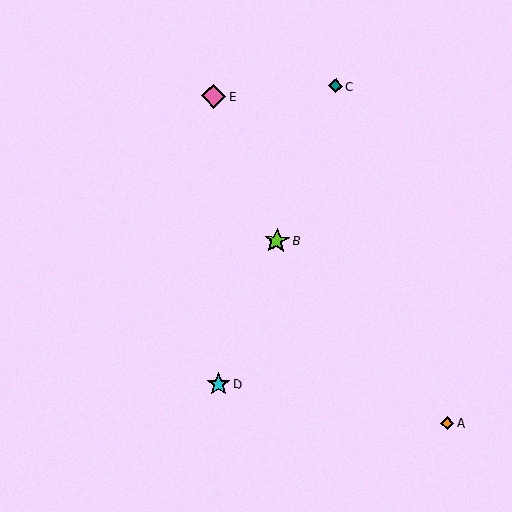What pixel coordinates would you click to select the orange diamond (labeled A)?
Click at (447, 423) to select the orange diamond A.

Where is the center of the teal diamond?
The center of the teal diamond is at (336, 86).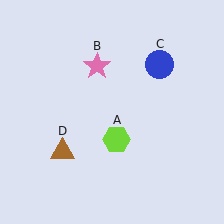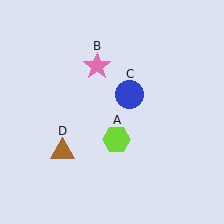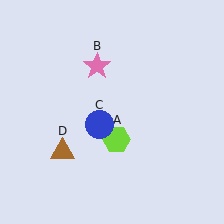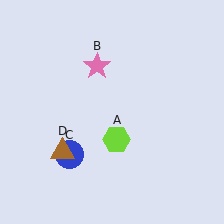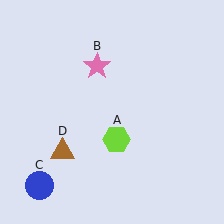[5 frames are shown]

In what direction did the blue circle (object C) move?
The blue circle (object C) moved down and to the left.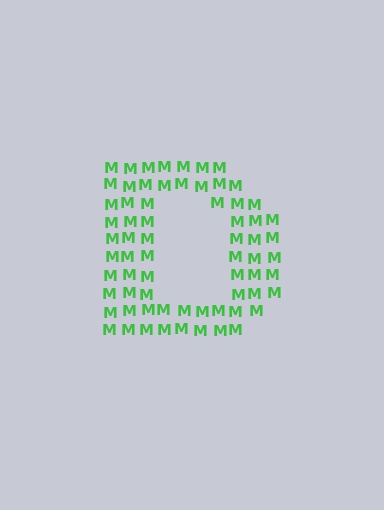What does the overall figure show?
The overall figure shows the letter D.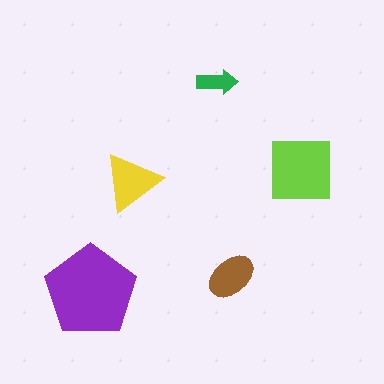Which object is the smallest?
The green arrow.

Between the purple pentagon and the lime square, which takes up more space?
The purple pentagon.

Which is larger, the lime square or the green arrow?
The lime square.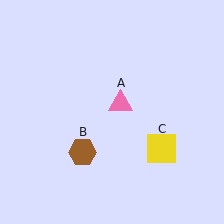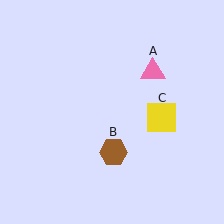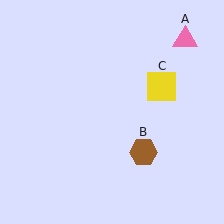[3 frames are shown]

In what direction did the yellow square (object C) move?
The yellow square (object C) moved up.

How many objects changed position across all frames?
3 objects changed position: pink triangle (object A), brown hexagon (object B), yellow square (object C).